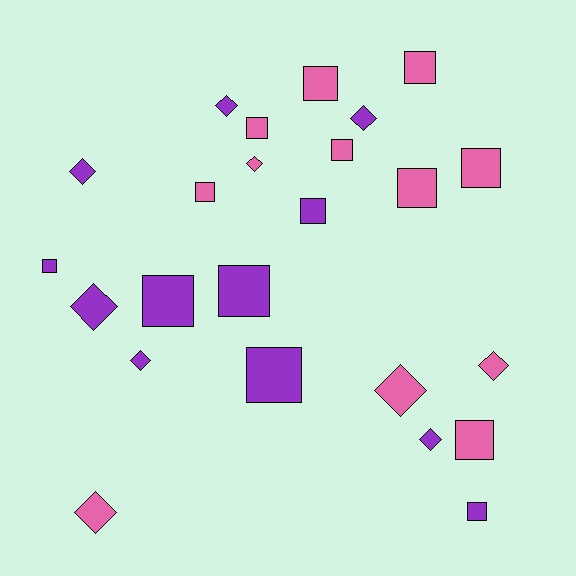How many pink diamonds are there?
There are 4 pink diamonds.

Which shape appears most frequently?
Square, with 14 objects.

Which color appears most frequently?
Purple, with 12 objects.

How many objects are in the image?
There are 24 objects.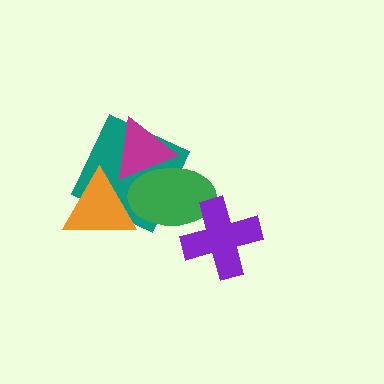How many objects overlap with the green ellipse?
4 objects overlap with the green ellipse.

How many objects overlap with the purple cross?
1 object overlaps with the purple cross.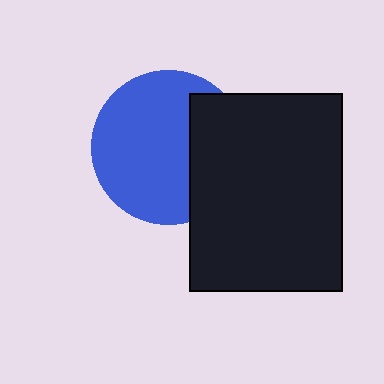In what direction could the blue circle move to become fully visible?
The blue circle could move left. That would shift it out from behind the black rectangle entirely.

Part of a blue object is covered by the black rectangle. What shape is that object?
It is a circle.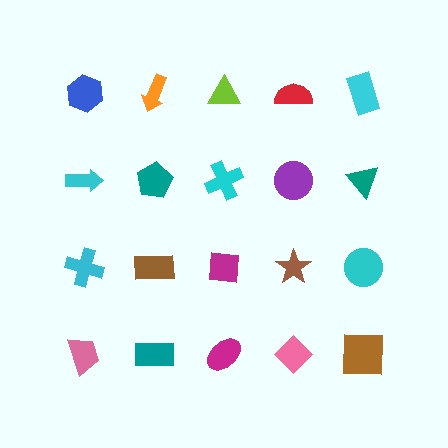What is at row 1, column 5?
A cyan rectangle.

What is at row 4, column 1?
A pink trapezoid.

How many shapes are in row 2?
5 shapes.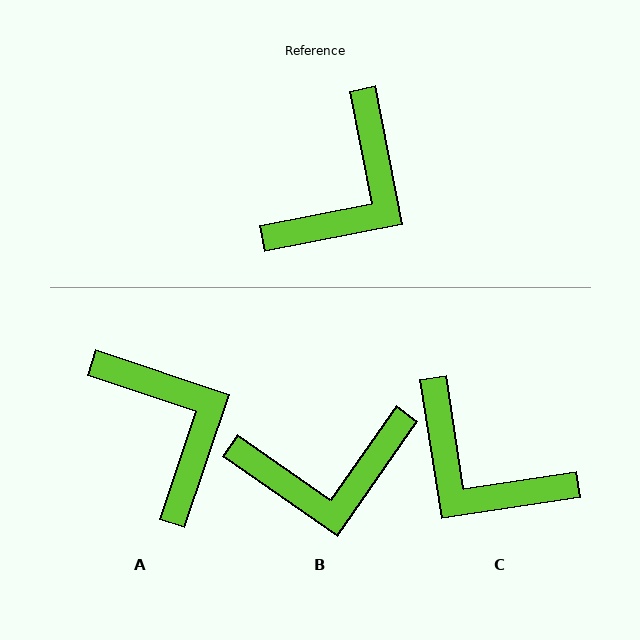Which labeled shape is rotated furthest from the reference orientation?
C, about 93 degrees away.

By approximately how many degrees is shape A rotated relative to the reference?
Approximately 60 degrees counter-clockwise.